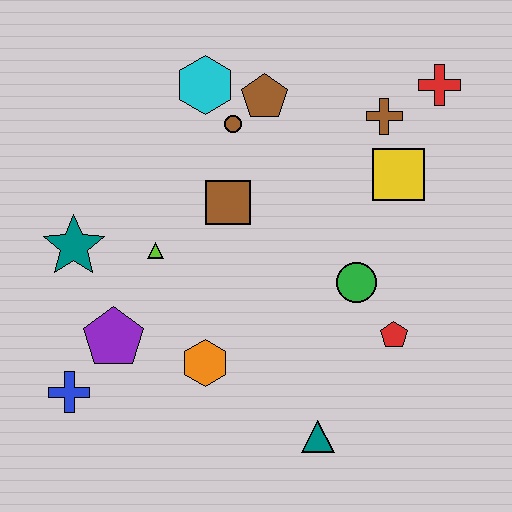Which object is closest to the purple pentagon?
The blue cross is closest to the purple pentagon.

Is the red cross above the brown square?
Yes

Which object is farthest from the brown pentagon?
The blue cross is farthest from the brown pentagon.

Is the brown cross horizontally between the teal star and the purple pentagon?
No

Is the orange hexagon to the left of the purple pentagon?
No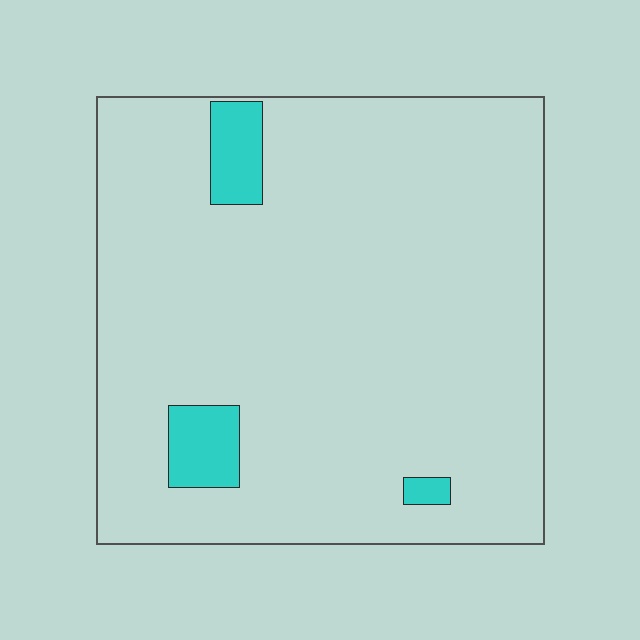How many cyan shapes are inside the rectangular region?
3.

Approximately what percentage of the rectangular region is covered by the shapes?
Approximately 5%.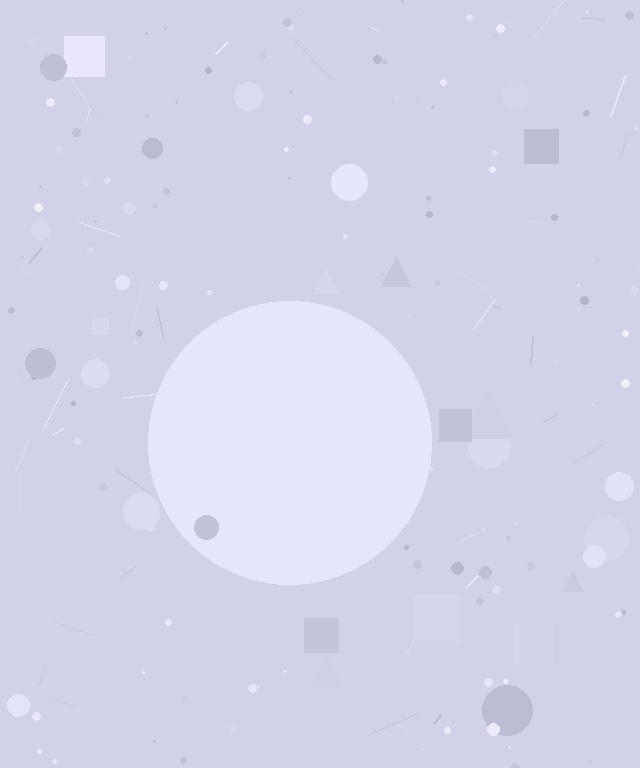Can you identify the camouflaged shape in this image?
The camouflaged shape is a circle.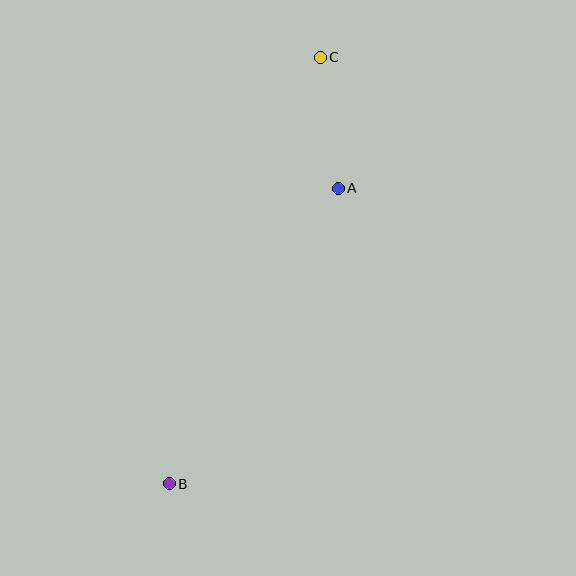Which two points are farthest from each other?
Points B and C are farthest from each other.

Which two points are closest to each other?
Points A and C are closest to each other.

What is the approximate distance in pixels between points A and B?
The distance between A and B is approximately 341 pixels.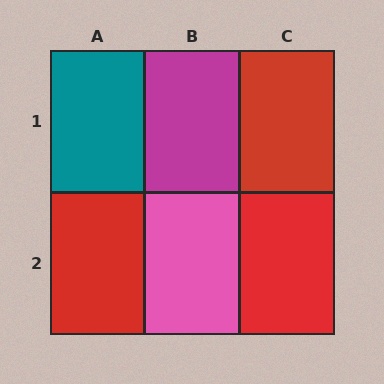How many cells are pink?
1 cell is pink.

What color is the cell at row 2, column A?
Red.